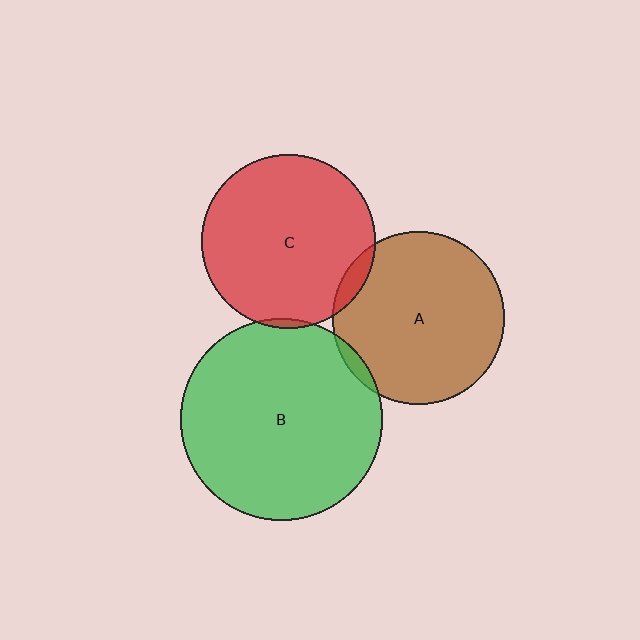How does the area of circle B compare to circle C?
Approximately 1.3 times.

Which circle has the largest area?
Circle B (green).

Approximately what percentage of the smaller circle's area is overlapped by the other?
Approximately 5%.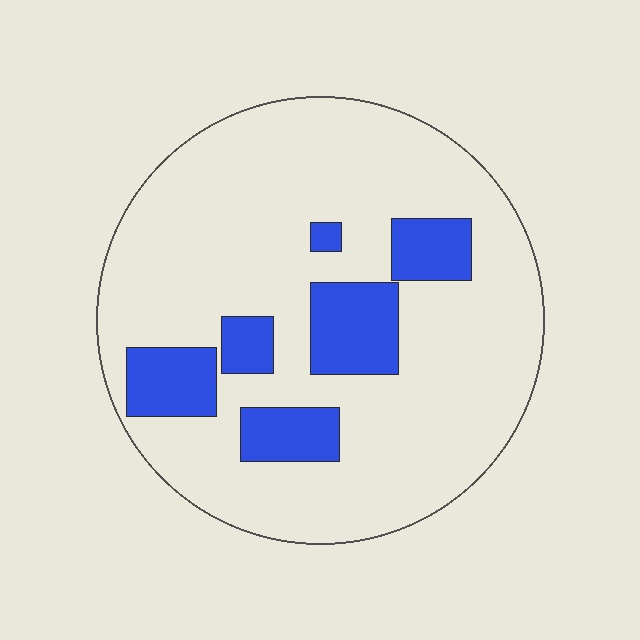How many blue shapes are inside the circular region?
6.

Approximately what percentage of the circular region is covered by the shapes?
Approximately 20%.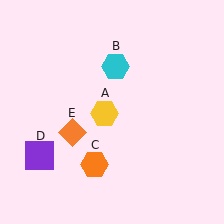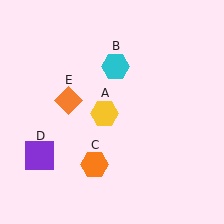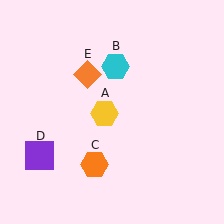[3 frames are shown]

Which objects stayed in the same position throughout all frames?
Yellow hexagon (object A) and cyan hexagon (object B) and orange hexagon (object C) and purple square (object D) remained stationary.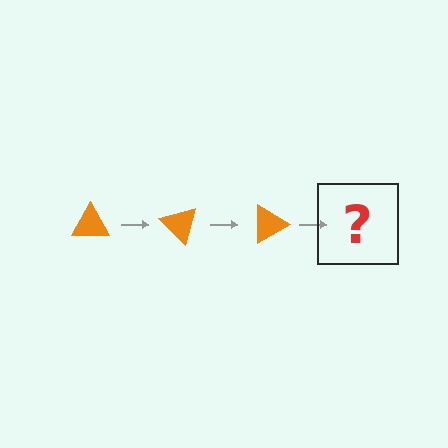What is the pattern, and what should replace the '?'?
The pattern is that the triangle rotates 45 degrees each step. The '?' should be an orange triangle rotated 135 degrees.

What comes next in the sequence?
The next element should be an orange triangle rotated 135 degrees.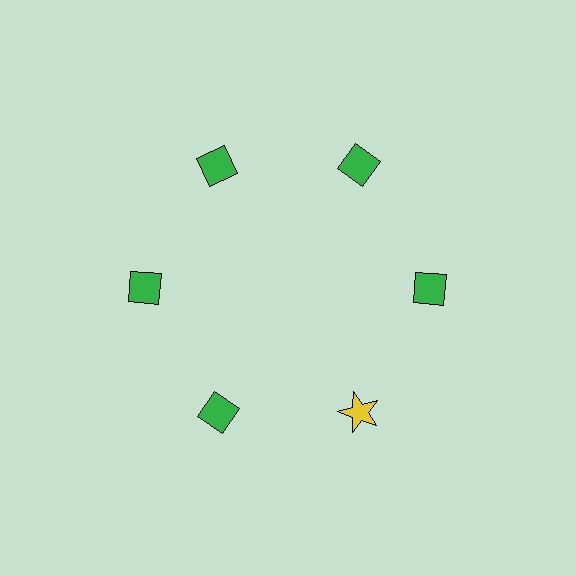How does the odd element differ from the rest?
It differs in both color (yellow instead of green) and shape (star instead of diamond).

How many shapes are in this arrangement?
There are 6 shapes arranged in a ring pattern.